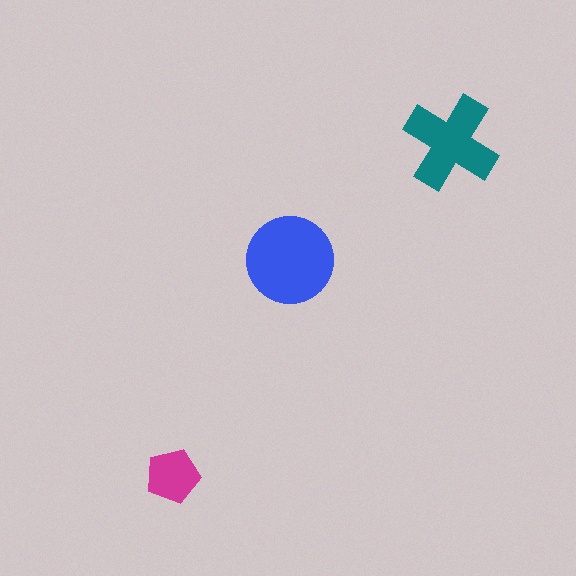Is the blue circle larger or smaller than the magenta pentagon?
Larger.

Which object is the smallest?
The magenta pentagon.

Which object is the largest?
The blue circle.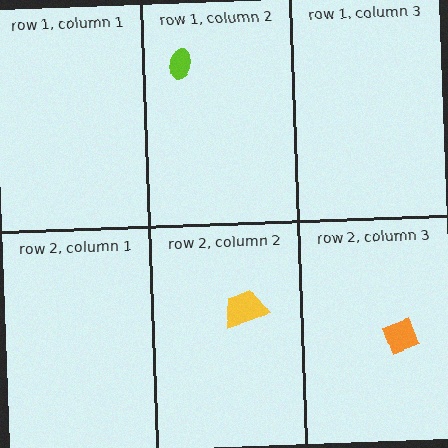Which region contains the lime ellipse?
The row 1, column 2 region.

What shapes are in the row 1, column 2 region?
The lime ellipse.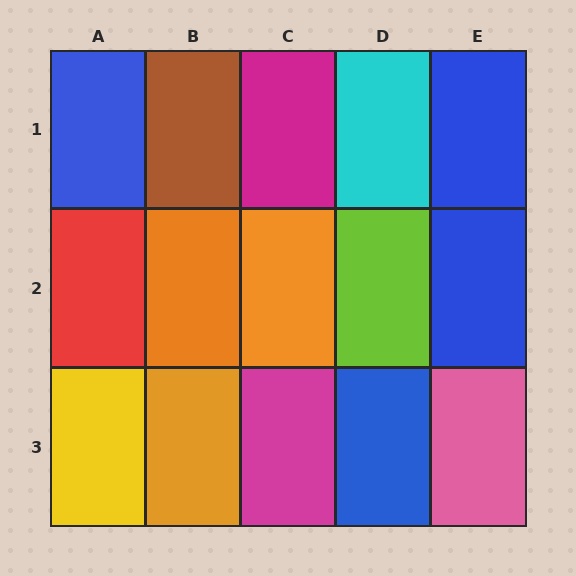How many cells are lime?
1 cell is lime.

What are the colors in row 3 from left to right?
Yellow, orange, magenta, blue, pink.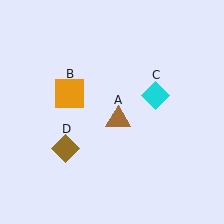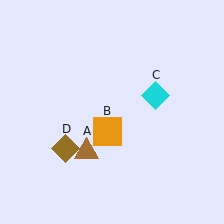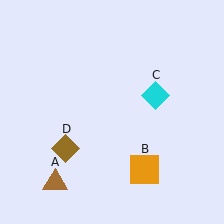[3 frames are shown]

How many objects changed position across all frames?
2 objects changed position: brown triangle (object A), orange square (object B).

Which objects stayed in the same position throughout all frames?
Cyan diamond (object C) and brown diamond (object D) remained stationary.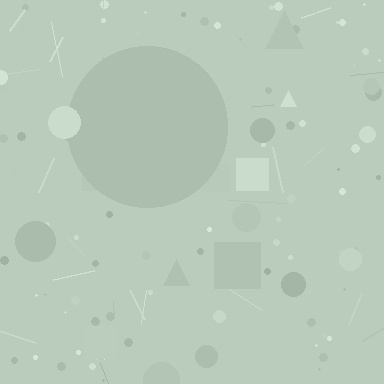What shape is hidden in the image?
A circle is hidden in the image.